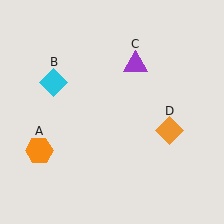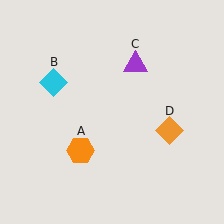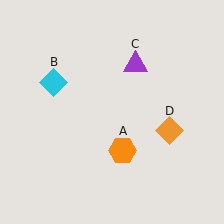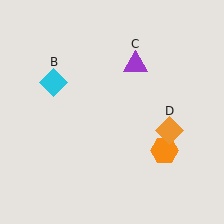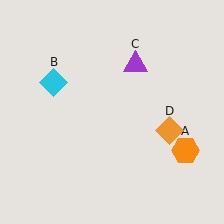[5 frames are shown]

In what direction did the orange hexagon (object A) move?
The orange hexagon (object A) moved right.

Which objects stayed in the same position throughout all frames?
Cyan diamond (object B) and purple triangle (object C) and orange diamond (object D) remained stationary.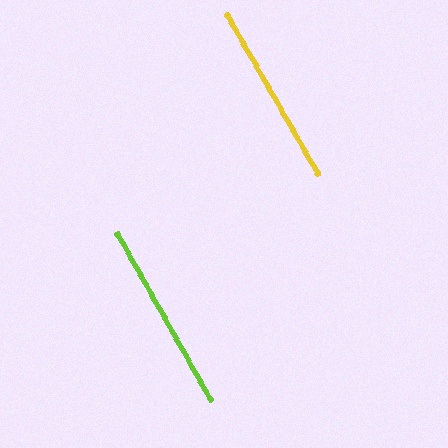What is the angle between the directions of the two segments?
Approximately 1 degree.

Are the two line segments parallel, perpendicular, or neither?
Parallel — their directions differ by only 0.7°.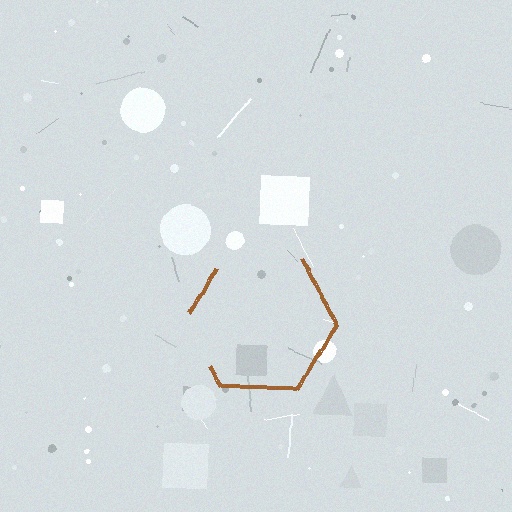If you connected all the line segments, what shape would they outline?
They would outline a hexagon.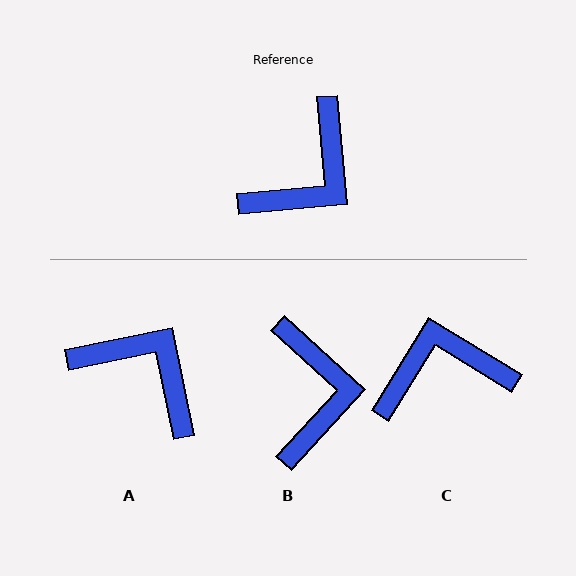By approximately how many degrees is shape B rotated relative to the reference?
Approximately 42 degrees counter-clockwise.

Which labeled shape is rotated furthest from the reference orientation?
C, about 143 degrees away.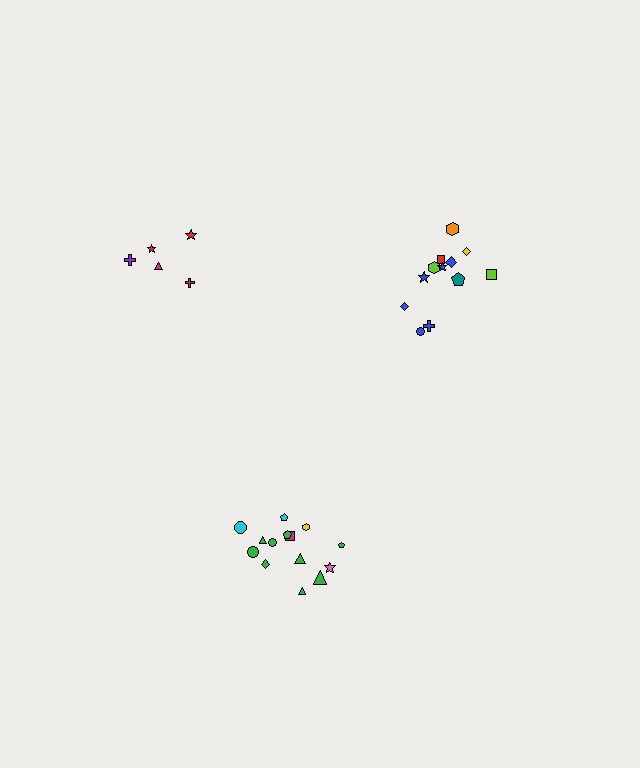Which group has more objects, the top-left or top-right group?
The top-right group.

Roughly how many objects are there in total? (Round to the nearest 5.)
Roughly 30 objects in total.